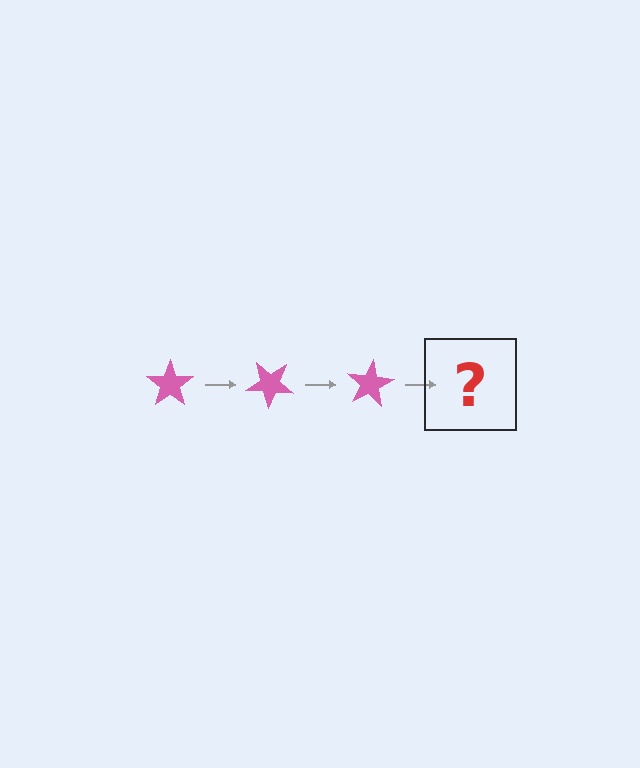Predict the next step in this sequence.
The next step is a pink star rotated 120 degrees.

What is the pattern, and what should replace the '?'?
The pattern is that the star rotates 40 degrees each step. The '?' should be a pink star rotated 120 degrees.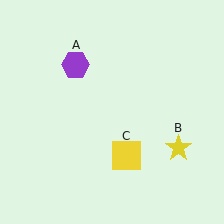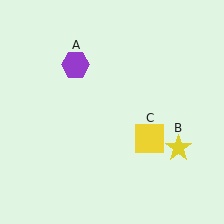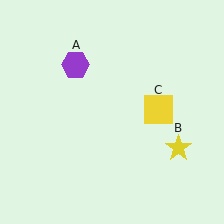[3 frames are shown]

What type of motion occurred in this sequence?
The yellow square (object C) rotated counterclockwise around the center of the scene.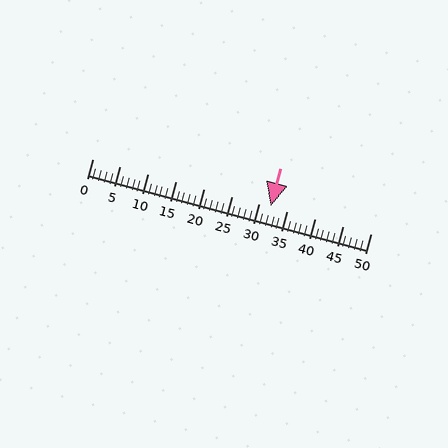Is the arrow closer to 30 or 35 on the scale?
The arrow is closer to 30.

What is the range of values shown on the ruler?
The ruler shows values from 0 to 50.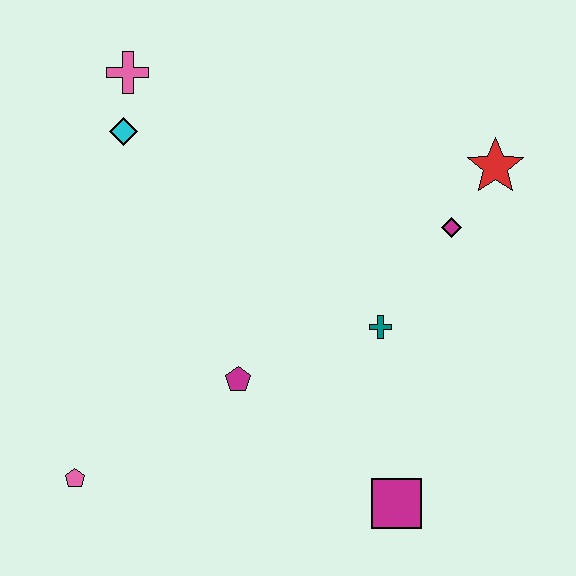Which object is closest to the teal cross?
The magenta diamond is closest to the teal cross.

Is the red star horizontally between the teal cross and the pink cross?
No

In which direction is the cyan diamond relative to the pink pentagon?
The cyan diamond is above the pink pentagon.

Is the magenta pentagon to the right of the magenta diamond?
No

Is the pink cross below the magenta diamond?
No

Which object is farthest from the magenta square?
The pink cross is farthest from the magenta square.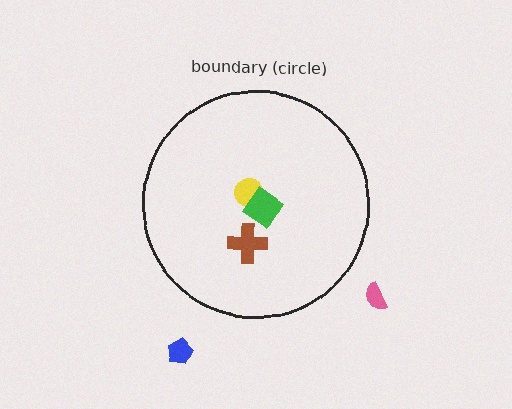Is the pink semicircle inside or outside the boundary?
Outside.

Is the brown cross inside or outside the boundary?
Inside.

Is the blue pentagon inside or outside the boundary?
Outside.